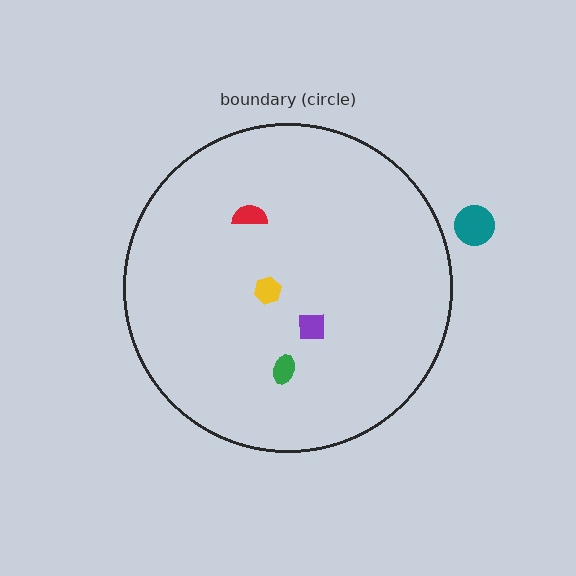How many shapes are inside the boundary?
4 inside, 1 outside.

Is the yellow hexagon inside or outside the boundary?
Inside.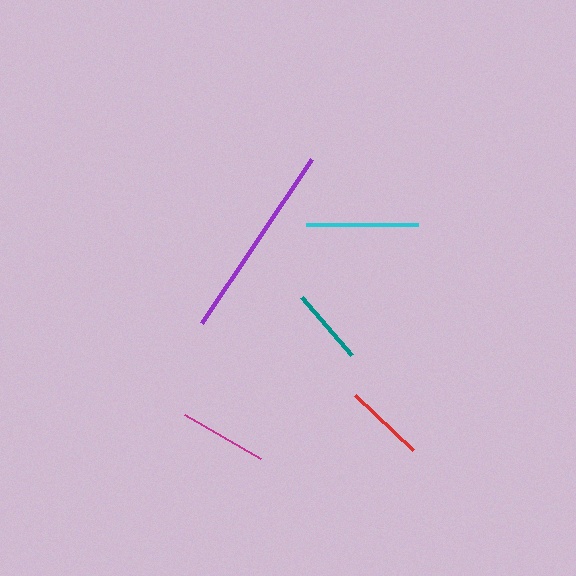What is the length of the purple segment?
The purple segment is approximately 197 pixels long.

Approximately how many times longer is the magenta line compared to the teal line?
The magenta line is approximately 1.1 times the length of the teal line.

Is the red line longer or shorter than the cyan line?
The cyan line is longer than the red line.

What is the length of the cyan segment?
The cyan segment is approximately 112 pixels long.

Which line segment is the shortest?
The teal line is the shortest at approximately 77 pixels.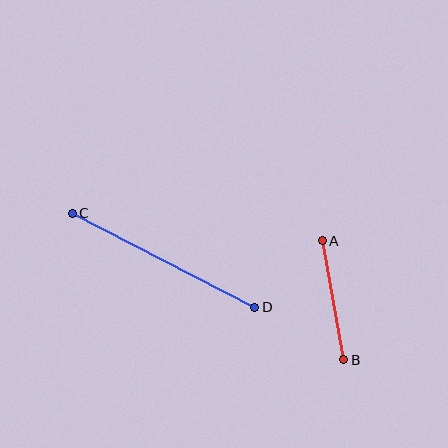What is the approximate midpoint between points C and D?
The midpoint is at approximately (163, 260) pixels.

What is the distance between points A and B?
The distance is approximately 121 pixels.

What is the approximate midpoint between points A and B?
The midpoint is at approximately (333, 300) pixels.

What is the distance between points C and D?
The distance is approximately 205 pixels.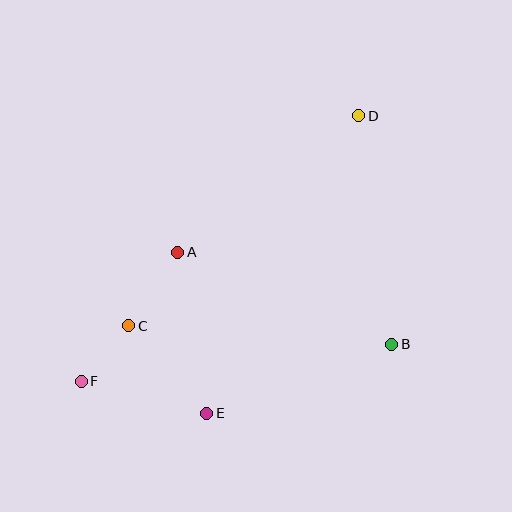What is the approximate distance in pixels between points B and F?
The distance between B and F is approximately 313 pixels.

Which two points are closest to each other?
Points C and F are closest to each other.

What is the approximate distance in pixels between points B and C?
The distance between B and C is approximately 264 pixels.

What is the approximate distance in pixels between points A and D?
The distance between A and D is approximately 226 pixels.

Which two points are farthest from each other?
Points D and F are farthest from each other.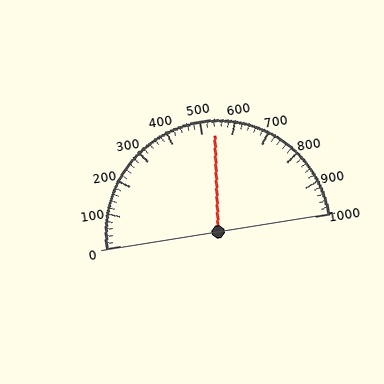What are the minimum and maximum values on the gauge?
The gauge ranges from 0 to 1000.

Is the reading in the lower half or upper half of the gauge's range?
The reading is in the upper half of the range (0 to 1000).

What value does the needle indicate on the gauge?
The needle indicates approximately 540.